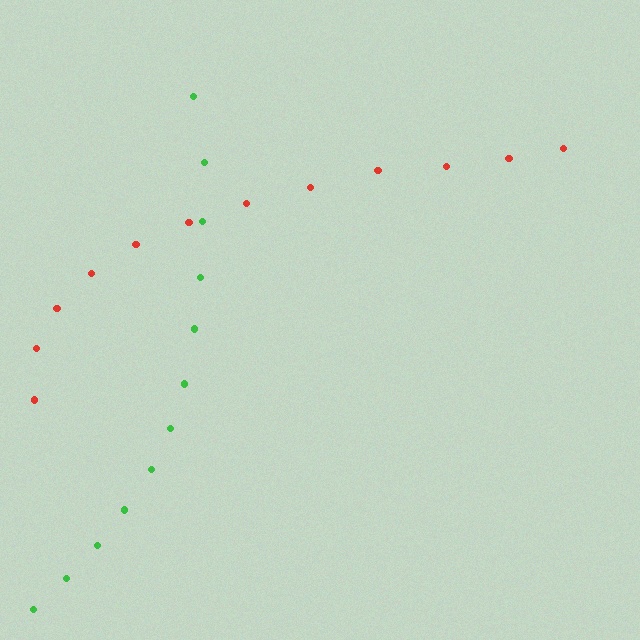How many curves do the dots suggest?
There are 2 distinct paths.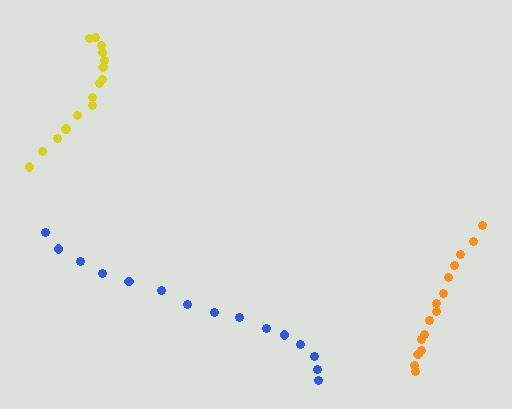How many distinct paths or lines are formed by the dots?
There are 3 distinct paths.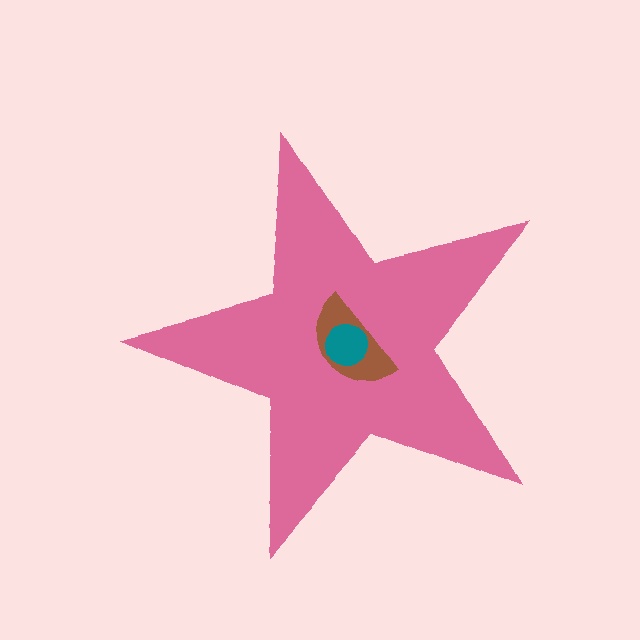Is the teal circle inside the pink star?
Yes.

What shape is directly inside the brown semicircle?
The teal circle.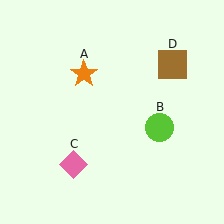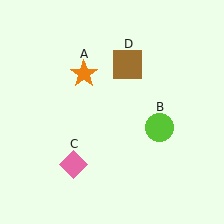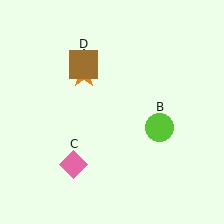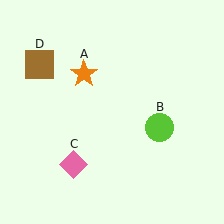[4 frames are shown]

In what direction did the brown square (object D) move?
The brown square (object D) moved left.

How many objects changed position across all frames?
1 object changed position: brown square (object D).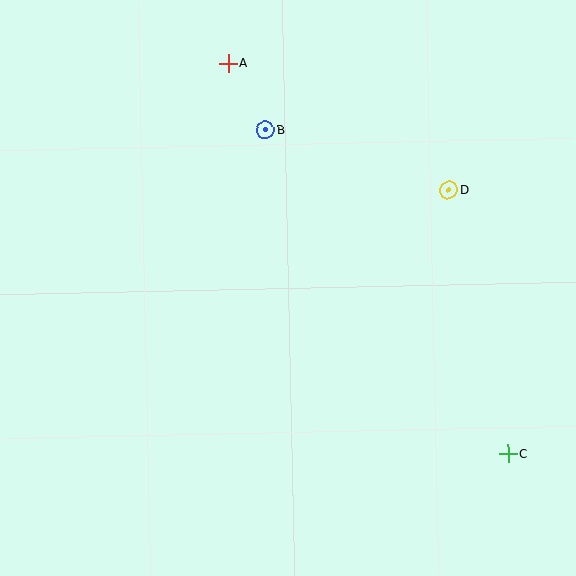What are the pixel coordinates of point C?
Point C is at (508, 454).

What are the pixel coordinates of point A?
Point A is at (228, 63).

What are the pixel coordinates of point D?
Point D is at (449, 190).